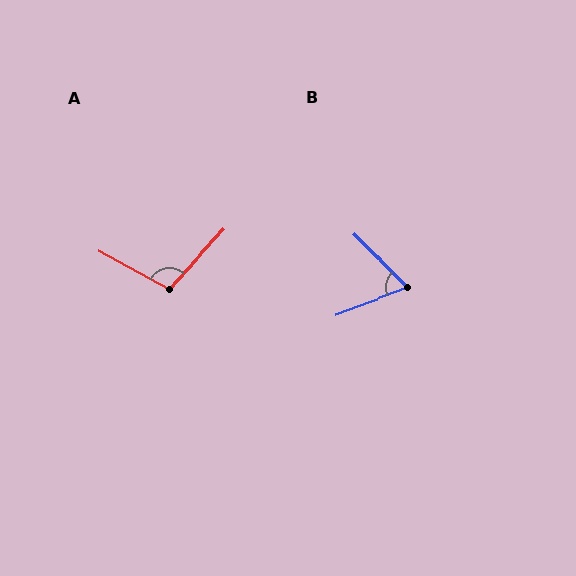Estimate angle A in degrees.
Approximately 104 degrees.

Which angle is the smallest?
B, at approximately 66 degrees.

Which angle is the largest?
A, at approximately 104 degrees.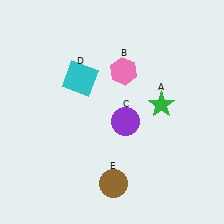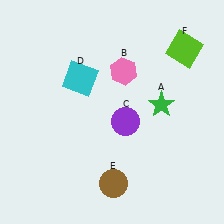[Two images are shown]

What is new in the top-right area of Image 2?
A lime square (F) was added in the top-right area of Image 2.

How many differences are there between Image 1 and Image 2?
There is 1 difference between the two images.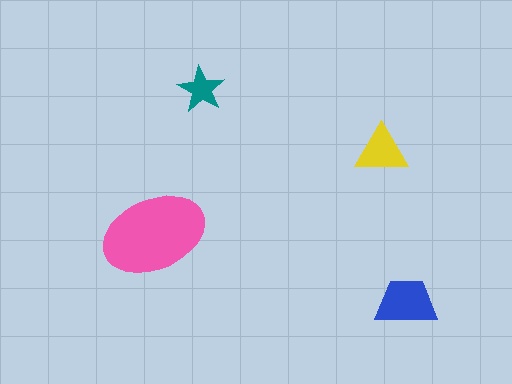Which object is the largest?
The pink ellipse.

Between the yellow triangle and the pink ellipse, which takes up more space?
The pink ellipse.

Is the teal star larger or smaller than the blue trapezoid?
Smaller.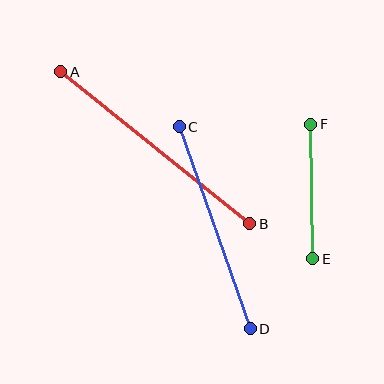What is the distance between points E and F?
The distance is approximately 135 pixels.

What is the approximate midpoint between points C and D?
The midpoint is at approximately (215, 228) pixels.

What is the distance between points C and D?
The distance is approximately 214 pixels.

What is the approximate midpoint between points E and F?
The midpoint is at approximately (312, 191) pixels.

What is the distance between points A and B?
The distance is approximately 242 pixels.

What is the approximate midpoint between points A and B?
The midpoint is at approximately (155, 148) pixels.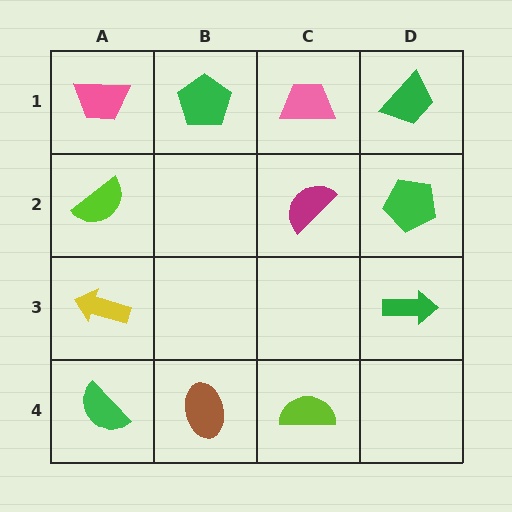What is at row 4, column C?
A lime semicircle.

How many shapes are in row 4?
3 shapes.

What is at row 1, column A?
A pink trapezoid.